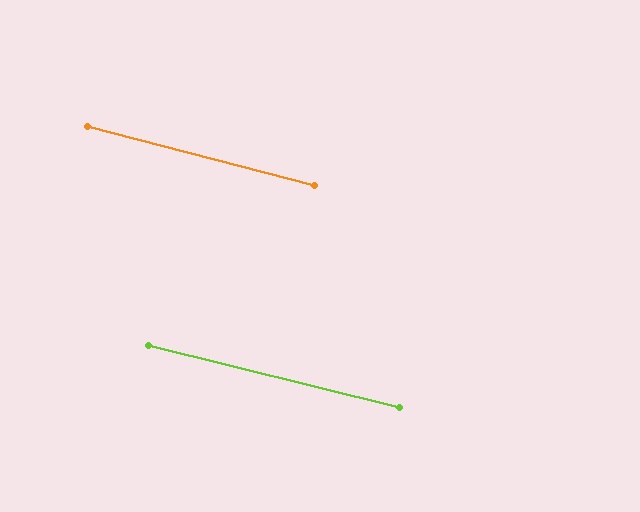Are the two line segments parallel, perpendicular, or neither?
Parallel — their directions differ by only 0.8°.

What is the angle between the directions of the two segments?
Approximately 1 degree.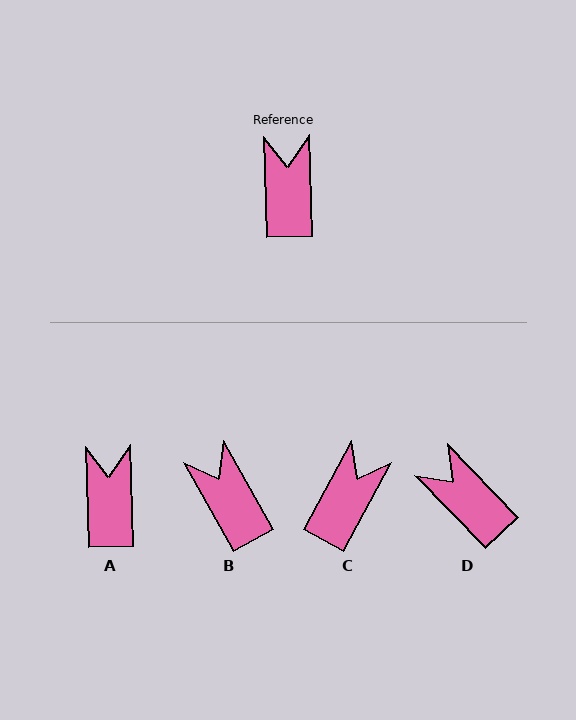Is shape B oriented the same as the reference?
No, it is off by about 27 degrees.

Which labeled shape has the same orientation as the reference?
A.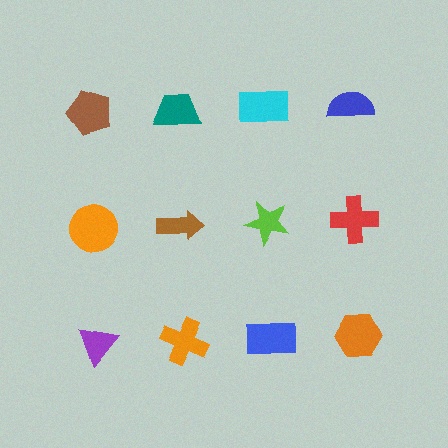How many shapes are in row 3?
4 shapes.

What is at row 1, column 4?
A blue semicircle.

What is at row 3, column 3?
A blue rectangle.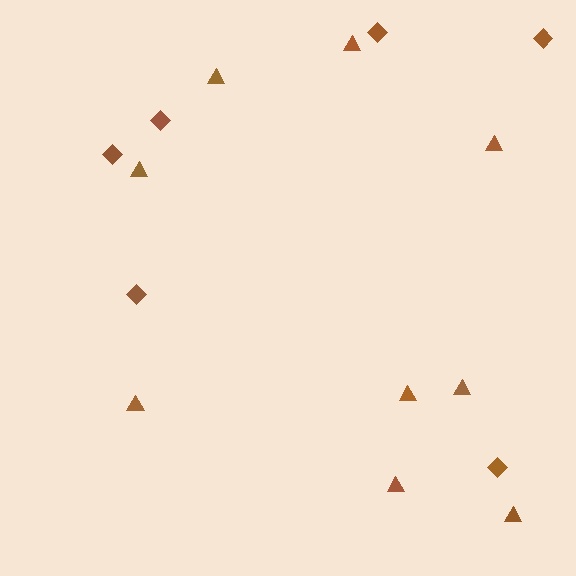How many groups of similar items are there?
There are 2 groups: one group of triangles (9) and one group of diamonds (6).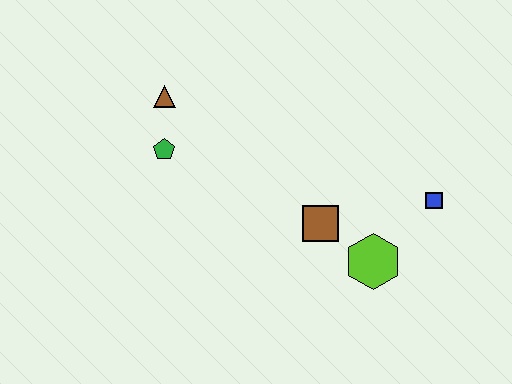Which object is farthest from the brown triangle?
The blue square is farthest from the brown triangle.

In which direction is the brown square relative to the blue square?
The brown square is to the left of the blue square.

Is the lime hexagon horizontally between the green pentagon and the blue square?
Yes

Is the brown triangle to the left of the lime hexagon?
Yes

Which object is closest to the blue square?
The lime hexagon is closest to the blue square.